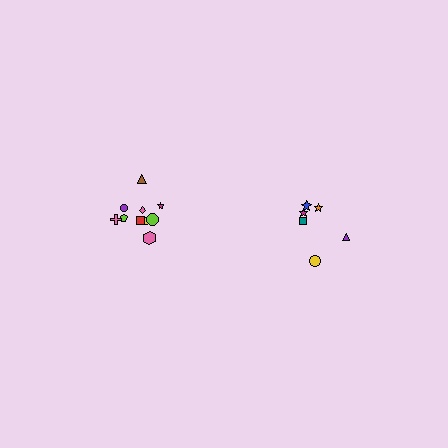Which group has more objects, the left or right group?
The left group.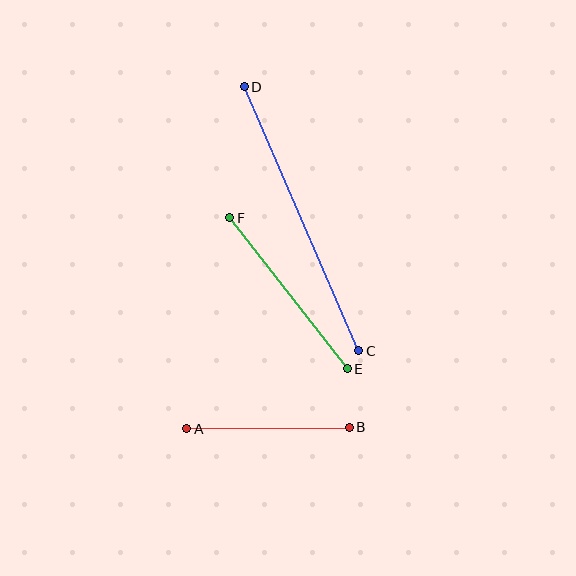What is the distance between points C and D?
The distance is approximately 288 pixels.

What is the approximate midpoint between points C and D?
The midpoint is at approximately (301, 219) pixels.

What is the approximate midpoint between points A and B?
The midpoint is at approximately (268, 428) pixels.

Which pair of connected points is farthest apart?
Points C and D are farthest apart.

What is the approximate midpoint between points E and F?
The midpoint is at approximately (289, 293) pixels.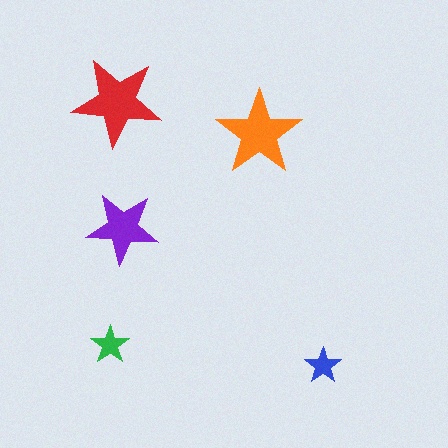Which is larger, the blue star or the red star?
The red one.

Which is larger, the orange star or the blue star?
The orange one.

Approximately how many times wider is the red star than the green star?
About 2.5 times wider.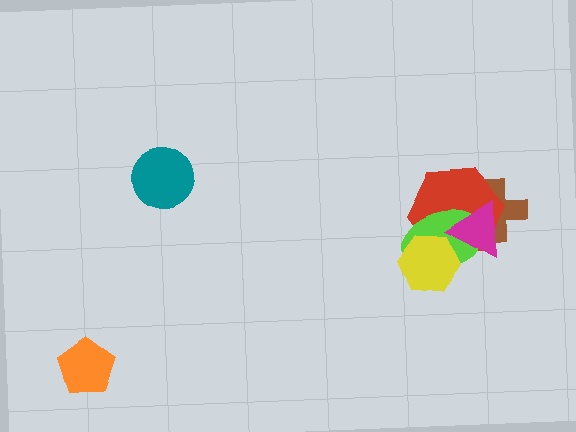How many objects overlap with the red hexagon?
4 objects overlap with the red hexagon.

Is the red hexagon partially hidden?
Yes, it is partially covered by another shape.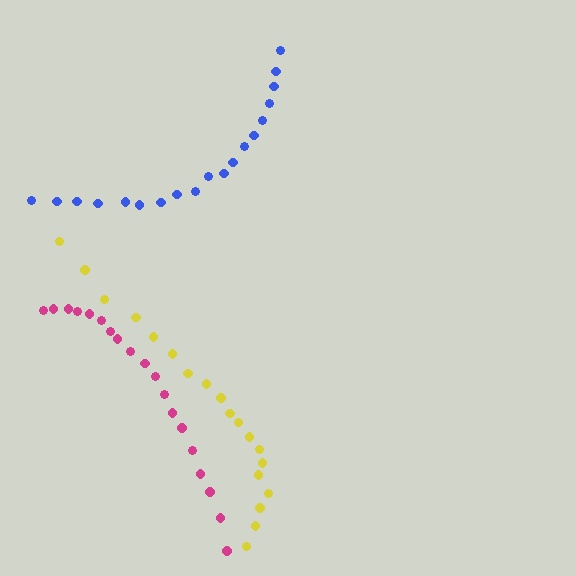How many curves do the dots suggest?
There are 3 distinct paths.